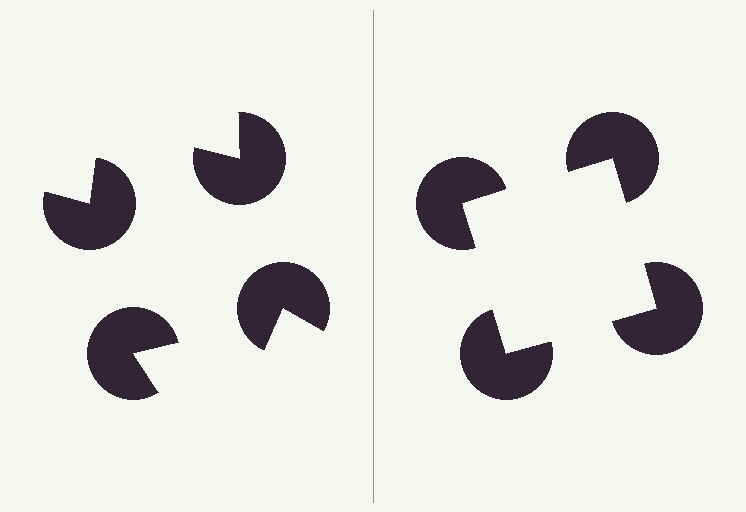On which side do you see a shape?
An illusory square appears on the right side. On the left side the wedge cuts are rotated, so no coherent shape forms.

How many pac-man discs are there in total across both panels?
8 — 4 on each side.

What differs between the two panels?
The pac-man discs are positioned identically on both sides; only the wedge orientations differ. On the right they align to a square; on the left they are misaligned.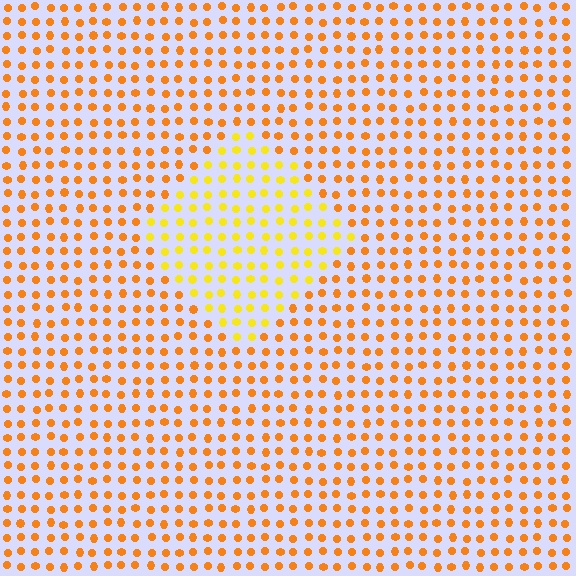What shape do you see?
I see a diamond.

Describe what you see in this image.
The image is filled with small orange elements in a uniform arrangement. A diamond-shaped region is visible where the elements are tinted to a slightly different hue, forming a subtle color boundary.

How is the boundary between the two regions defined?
The boundary is defined purely by a slight shift in hue (about 28 degrees). Spacing, size, and orientation are identical on both sides.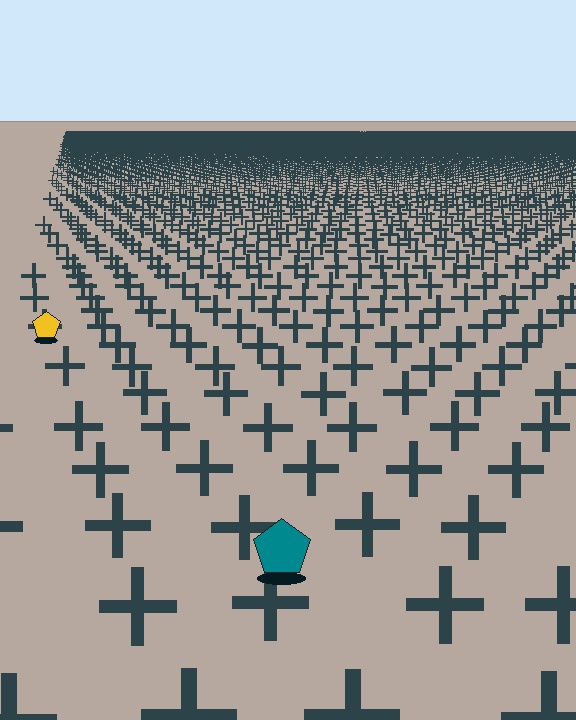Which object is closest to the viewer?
The teal pentagon is closest. The texture marks near it are larger and more spread out.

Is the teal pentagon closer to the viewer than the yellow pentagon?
Yes. The teal pentagon is closer — you can tell from the texture gradient: the ground texture is coarser near it.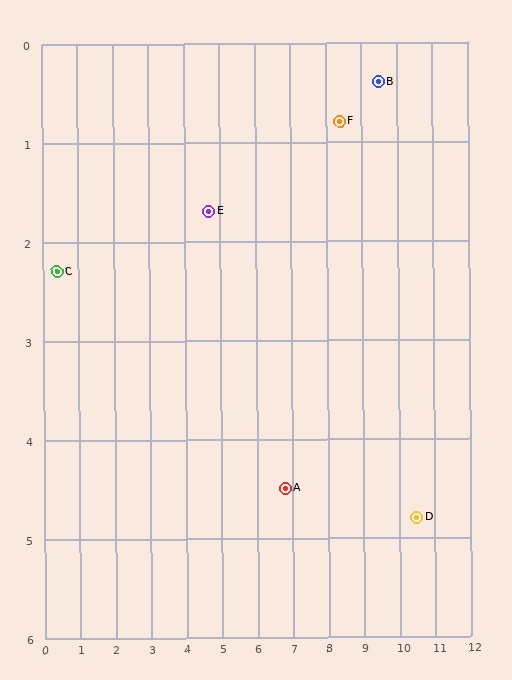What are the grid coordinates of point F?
Point F is at approximately (8.4, 0.8).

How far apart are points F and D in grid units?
Points F and D are about 4.5 grid units apart.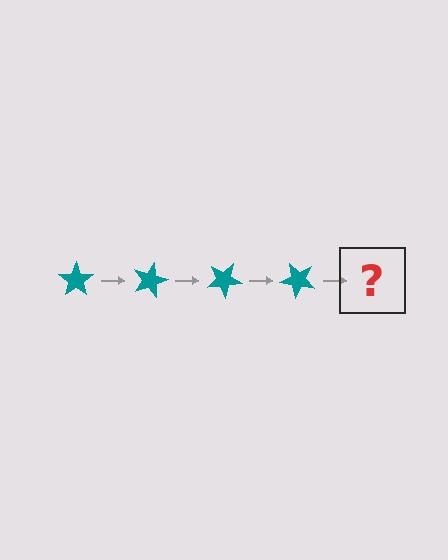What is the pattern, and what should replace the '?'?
The pattern is that the star rotates 15 degrees each step. The '?' should be a teal star rotated 60 degrees.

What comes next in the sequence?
The next element should be a teal star rotated 60 degrees.